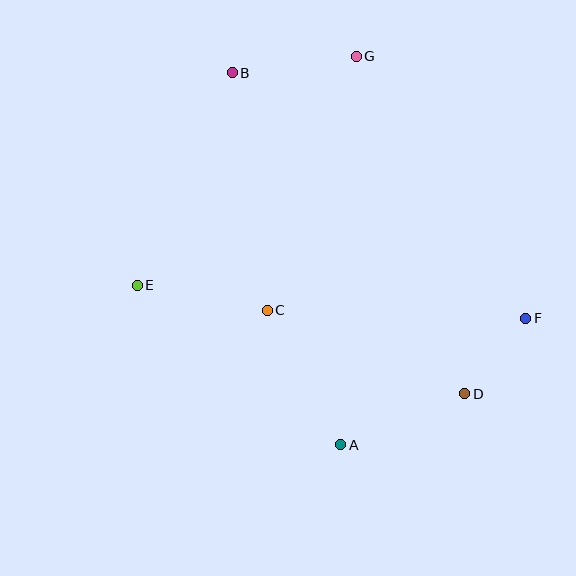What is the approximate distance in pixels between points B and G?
The distance between B and G is approximately 125 pixels.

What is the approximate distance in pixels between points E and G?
The distance between E and G is approximately 317 pixels.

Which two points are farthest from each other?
Points B and D are farthest from each other.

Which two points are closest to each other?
Points D and F are closest to each other.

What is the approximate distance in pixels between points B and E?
The distance between B and E is approximately 233 pixels.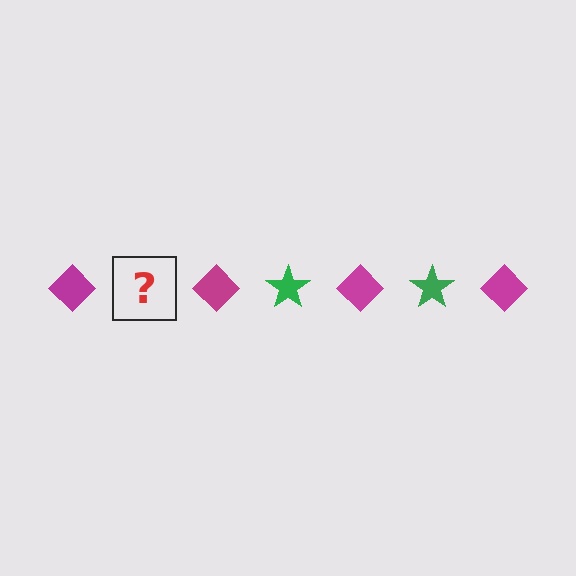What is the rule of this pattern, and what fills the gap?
The rule is that the pattern alternates between magenta diamond and green star. The gap should be filled with a green star.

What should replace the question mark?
The question mark should be replaced with a green star.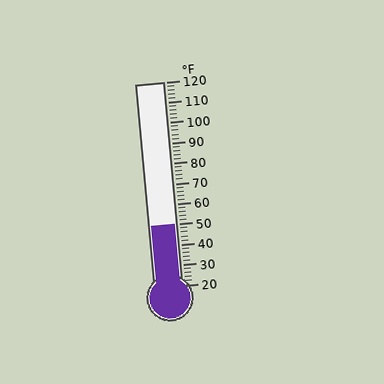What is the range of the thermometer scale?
The thermometer scale ranges from 20°F to 120°F.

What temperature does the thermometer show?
The thermometer shows approximately 50°F.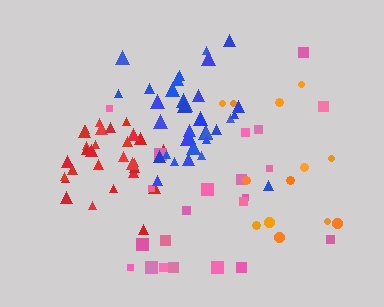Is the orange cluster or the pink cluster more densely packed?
Orange.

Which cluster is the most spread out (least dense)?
Pink.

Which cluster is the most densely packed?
Blue.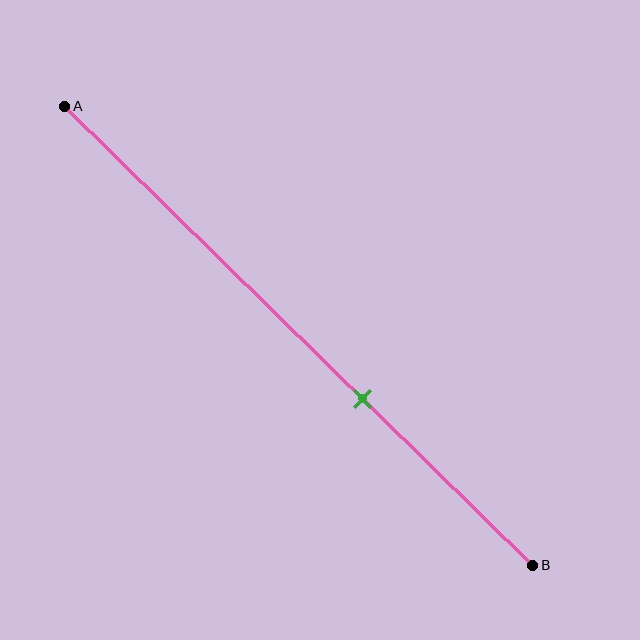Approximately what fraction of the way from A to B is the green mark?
The green mark is approximately 65% of the way from A to B.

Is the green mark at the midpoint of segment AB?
No, the mark is at about 65% from A, not at the 50% midpoint.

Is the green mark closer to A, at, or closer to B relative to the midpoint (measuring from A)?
The green mark is closer to point B than the midpoint of segment AB.